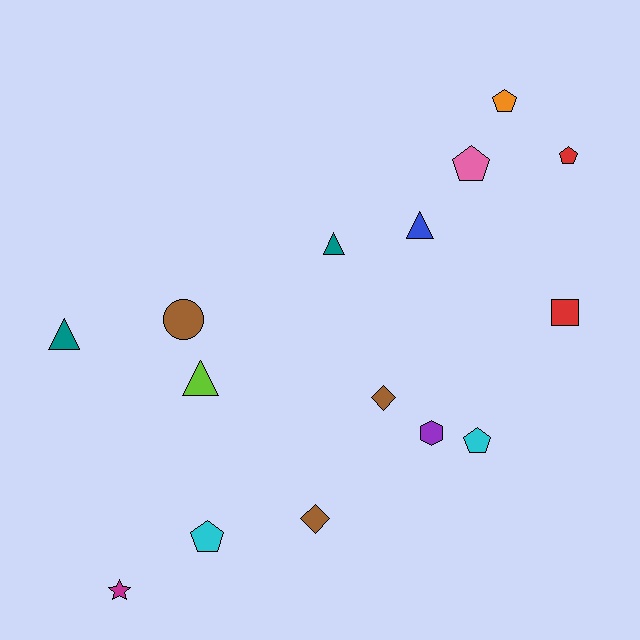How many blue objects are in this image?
There is 1 blue object.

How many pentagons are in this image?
There are 5 pentagons.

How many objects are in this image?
There are 15 objects.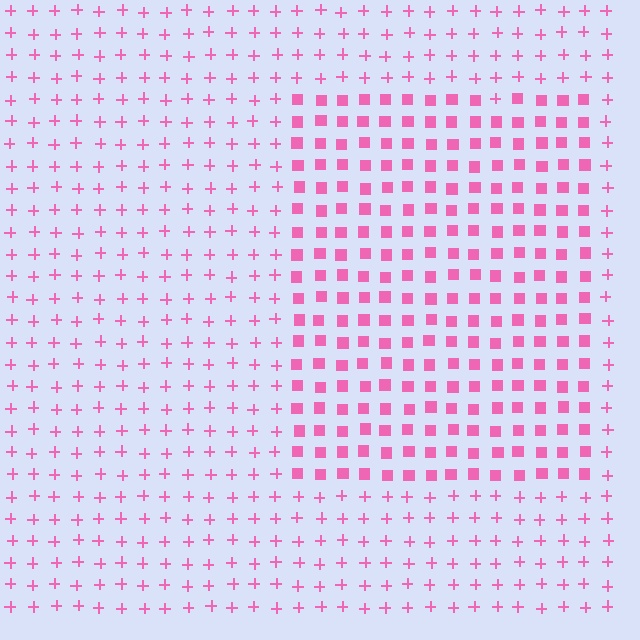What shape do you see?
I see a rectangle.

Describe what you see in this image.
The image is filled with small pink elements arranged in a uniform grid. A rectangle-shaped region contains squares, while the surrounding area contains plus signs. The boundary is defined purely by the change in element shape.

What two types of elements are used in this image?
The image uses squares inside the rectangle region and plus signs outside it.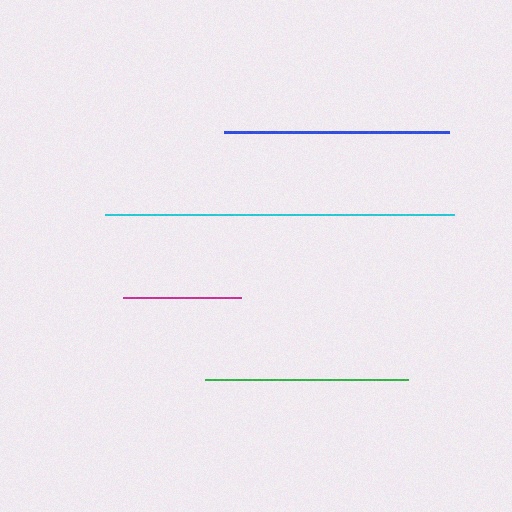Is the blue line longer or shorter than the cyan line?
The cyan line is longer than the blue line.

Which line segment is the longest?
The cyan line is the longest at approximately 350 pixels.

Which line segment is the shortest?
The magenta line is the shortest at approximately 118 pixels.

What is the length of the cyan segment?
The cyan segment is approximately 350 pixels long.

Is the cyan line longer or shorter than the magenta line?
The cyan line is longer than the magenta line.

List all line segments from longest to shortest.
From longest to shortest: cyan, blue, green, magenta.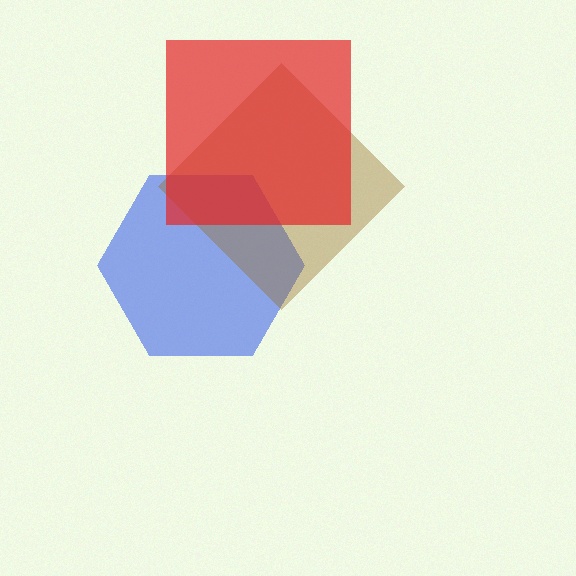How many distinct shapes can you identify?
There are 3 distinct shapes: a blue hexagon, a brown diamond, a red square.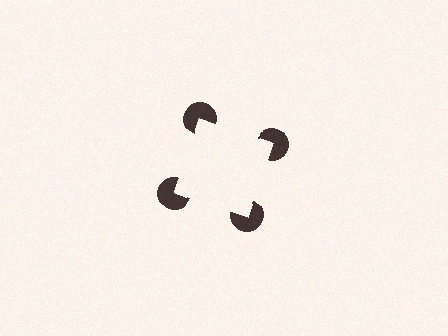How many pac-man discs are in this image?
There are 4 — one at each vertex of the illusory square.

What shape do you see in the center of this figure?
An illusory square — its edges are inferred from the aligned wedge cuts in the pac-man discs, not physically drawn.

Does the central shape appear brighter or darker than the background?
It typically appears slightly brighter than the background, even though no actual brightness change is drawn.